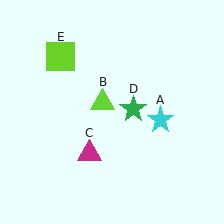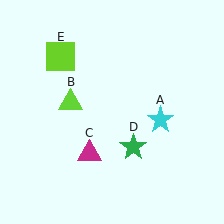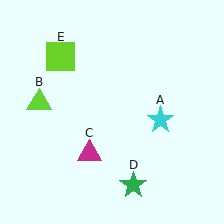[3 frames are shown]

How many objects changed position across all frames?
2 objects changed position: lime triangle (object B), green star (object D).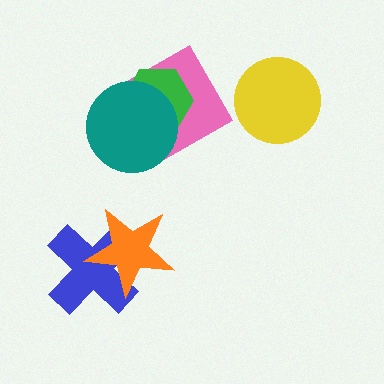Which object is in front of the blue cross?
The orange star is in front of the blue cross.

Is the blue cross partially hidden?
Yes, it is partially covered by another shape.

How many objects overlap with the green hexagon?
2 objects overlap with the green hexagon.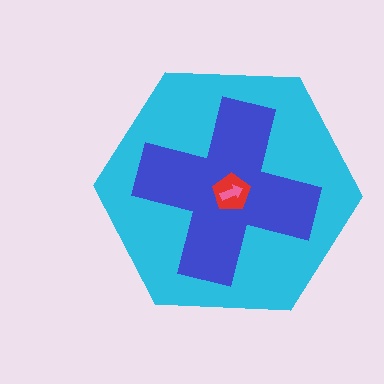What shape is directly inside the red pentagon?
The pink arrow.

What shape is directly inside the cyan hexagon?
The blue cross.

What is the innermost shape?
The pink arrow.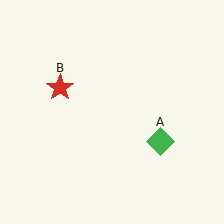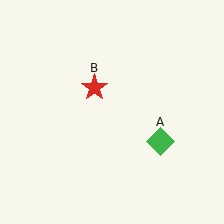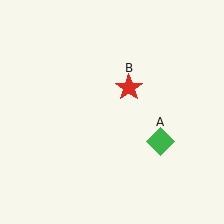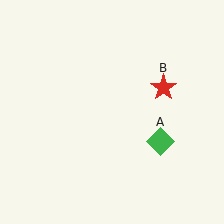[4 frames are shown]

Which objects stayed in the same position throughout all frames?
Green diamond (object A) remained stationary.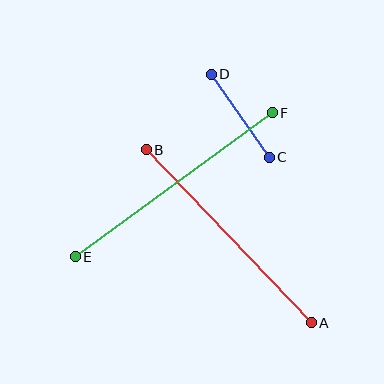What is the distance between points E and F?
The distance is approximately 244 pixels.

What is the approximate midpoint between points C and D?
The midpoint is at approximately (240, 116) pixels.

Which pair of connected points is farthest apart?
Points E and F are farthest apart.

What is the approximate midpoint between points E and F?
The midpoint is at approximately (174, 185) pixels.